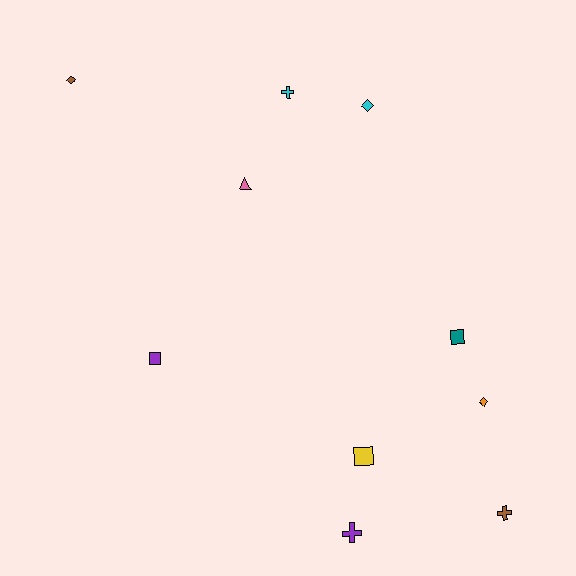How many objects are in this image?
There are 10 objects.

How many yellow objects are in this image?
There is 1 yellow object.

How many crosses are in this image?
There are 3 crosses.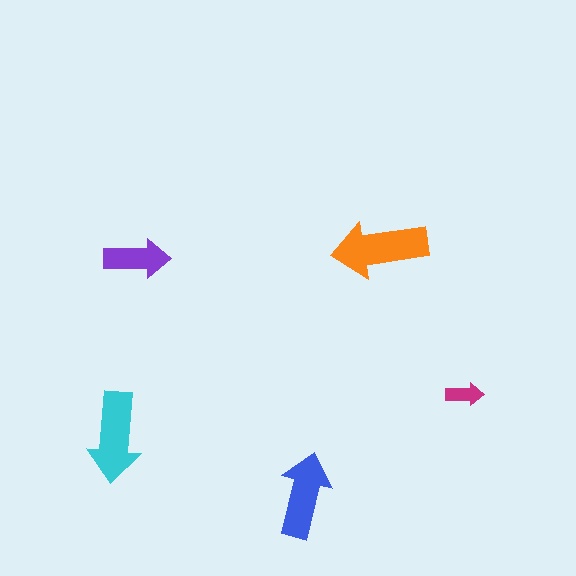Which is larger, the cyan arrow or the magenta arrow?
The cyan one.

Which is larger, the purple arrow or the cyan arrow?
The cyan one.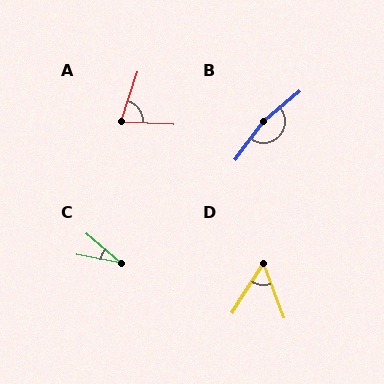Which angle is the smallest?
C, at approximately 31 degrees.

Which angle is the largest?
B, at approximately 167 degrees.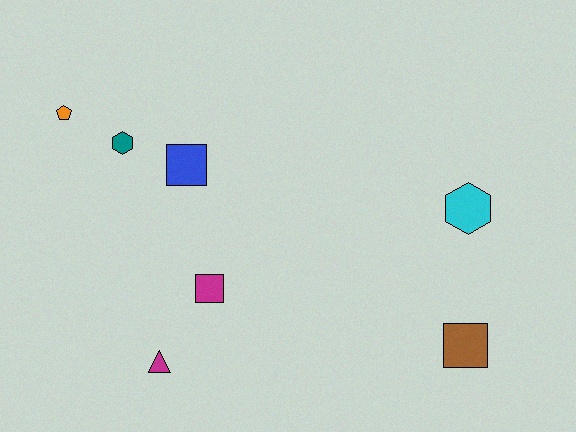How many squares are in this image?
There are 3 squares.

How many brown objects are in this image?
There is 1 brown object.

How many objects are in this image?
There are 7 objects.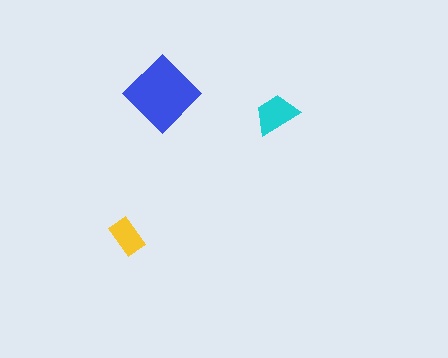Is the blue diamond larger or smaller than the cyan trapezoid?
Larger.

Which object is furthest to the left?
The yellow rectangle is leftmost.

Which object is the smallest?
The yellow rectangle.